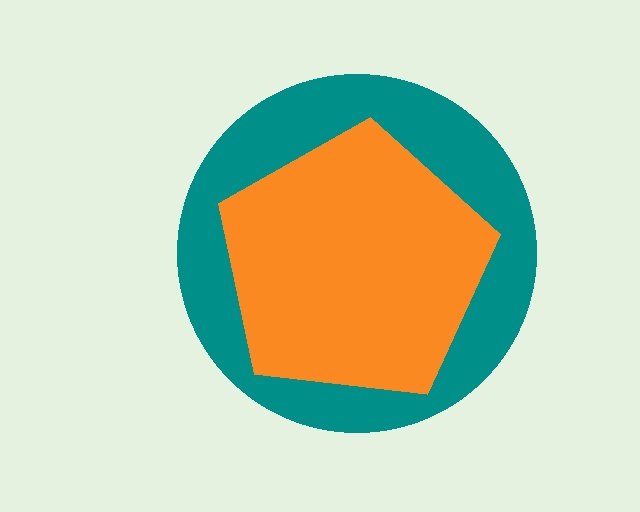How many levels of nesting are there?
2.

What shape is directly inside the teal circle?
The orange pentagon.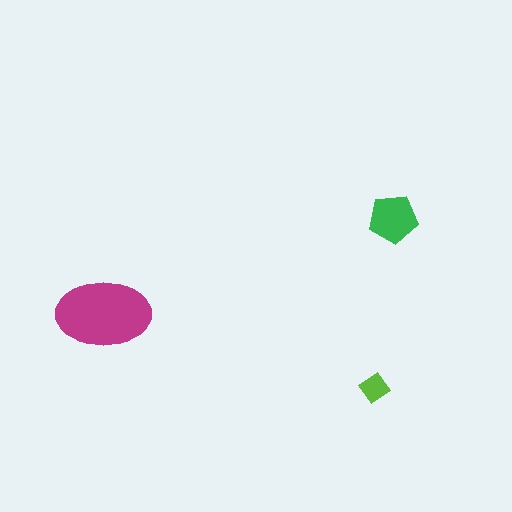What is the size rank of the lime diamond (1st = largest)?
3rd.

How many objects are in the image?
There are 3 objects in the image.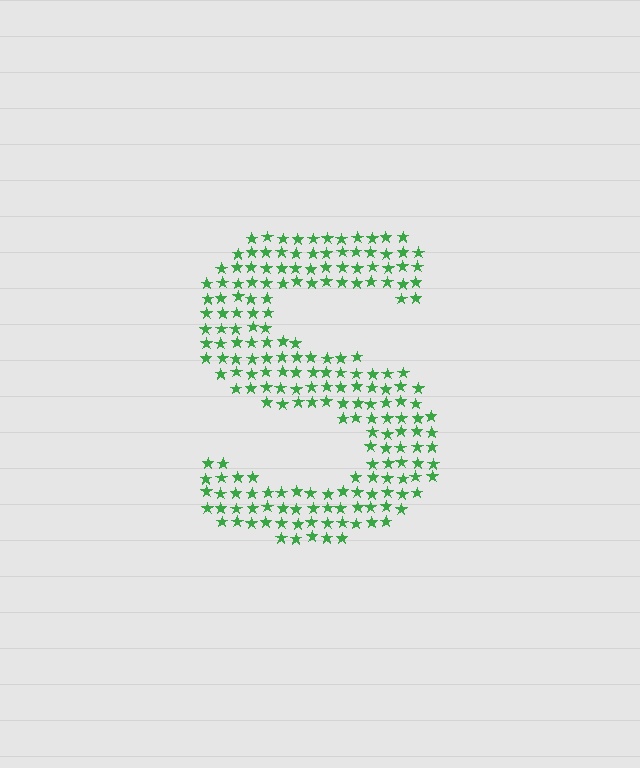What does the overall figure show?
The overall figure shows the letter S.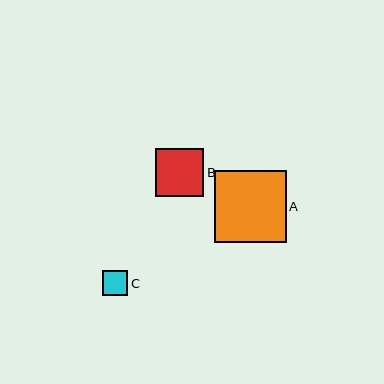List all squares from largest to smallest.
From largest to smallest: A, B, C.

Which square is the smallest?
Square C is the smallest with a size of approximately 25 pixels.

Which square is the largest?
Square A is the largest with a size of approximately 72 pixels.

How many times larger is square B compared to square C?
Square B is approximately 1.9 times the size of square C.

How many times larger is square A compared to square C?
Square A is approximately 2.9 times the size of square C.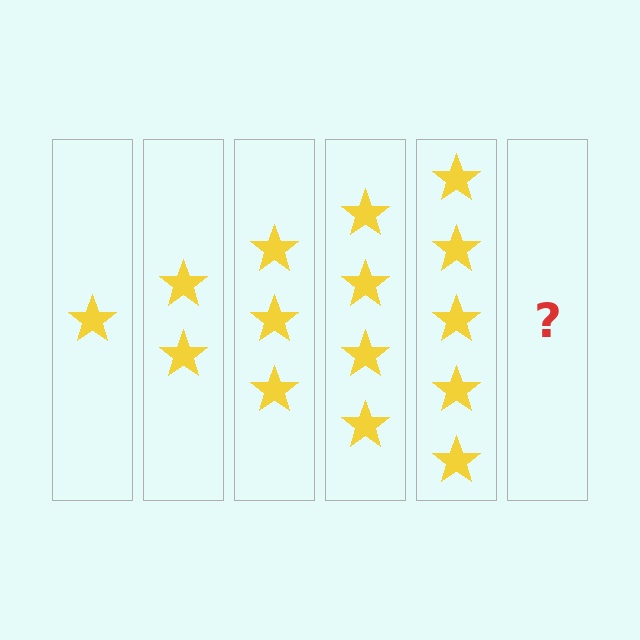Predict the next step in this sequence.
The next step is 6 stars.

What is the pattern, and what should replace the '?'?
The pattern is that each step adds one more star. The '?' should be 6 stars.